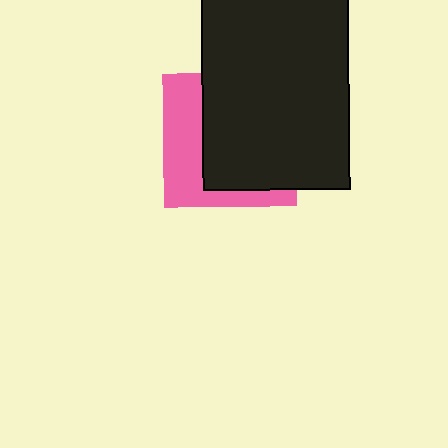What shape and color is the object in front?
The object in front is a black rectangle.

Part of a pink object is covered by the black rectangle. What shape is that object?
It is a square.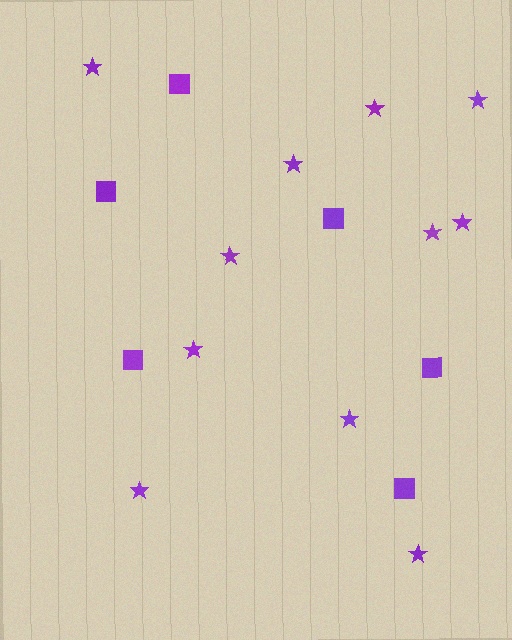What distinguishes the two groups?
There are 2 groups: one group of squares (6) and one group of stars (11).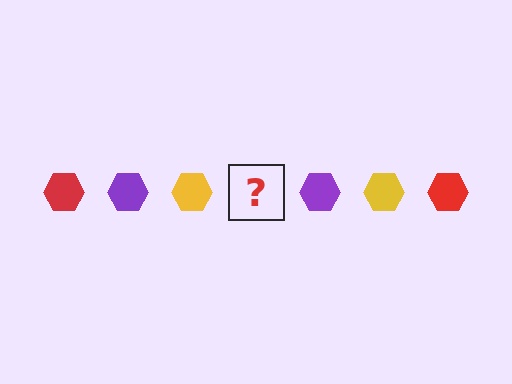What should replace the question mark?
The question mark should be replaced with a red hexagon.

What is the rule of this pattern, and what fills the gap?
The rule is that the pattern cycles through red, purple, yellow hexagons. The gap should be filled with a red hexagon.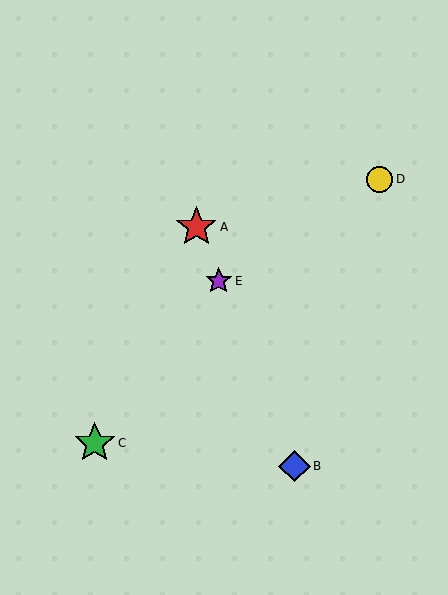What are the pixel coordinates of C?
Object C is at (95, 443).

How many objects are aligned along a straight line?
3 objects (A, B, E) are aligned along a straight line.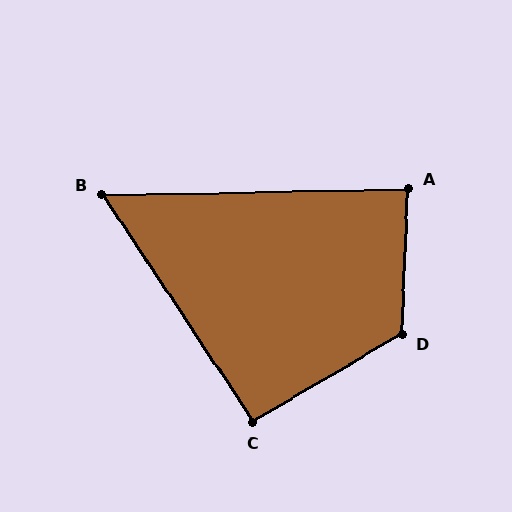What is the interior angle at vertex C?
Approximately 93 degrees (approximately right).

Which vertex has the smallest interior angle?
B, at approximately 57 degrees.